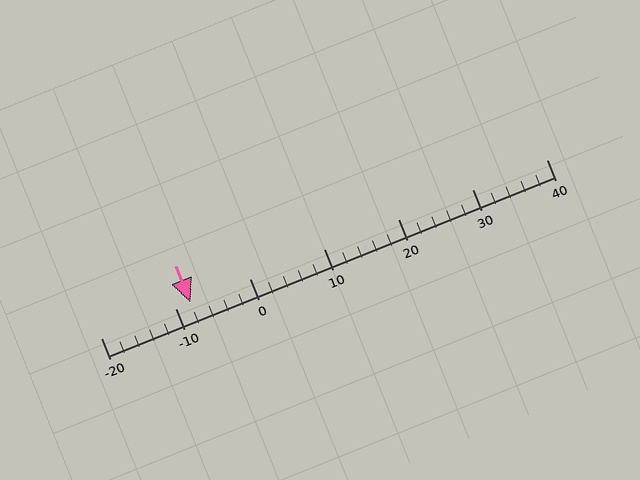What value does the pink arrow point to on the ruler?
The pink arrow points to approximately -8.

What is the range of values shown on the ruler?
The ruler shows values from -20 to 40.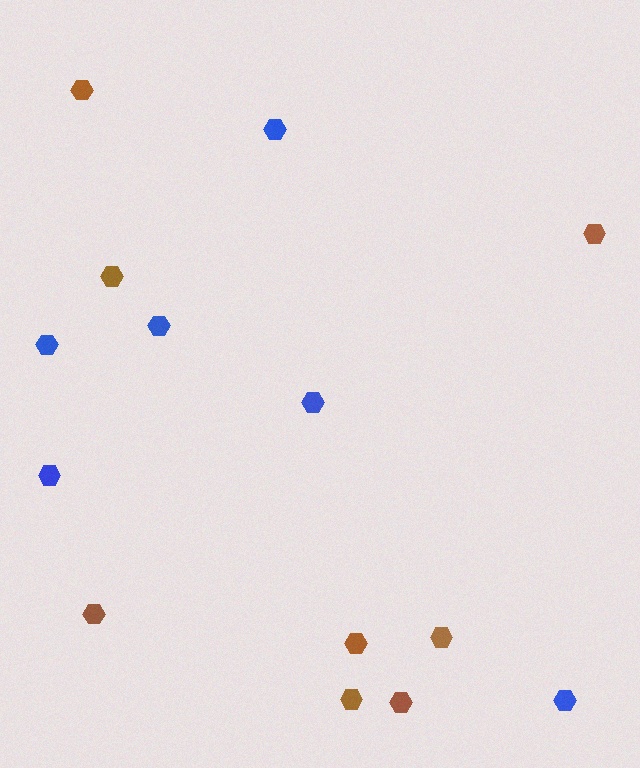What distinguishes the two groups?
There are 2 groups: one group of brown hexagons (8) and one group of blue hexagons (6).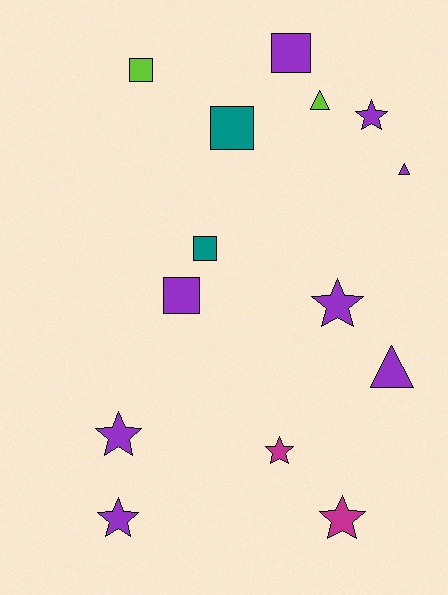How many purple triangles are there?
There are 2 purple triangles.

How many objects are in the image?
There are 14 objects.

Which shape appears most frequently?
Star, with 6 objects.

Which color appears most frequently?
Purple, with 8 objects.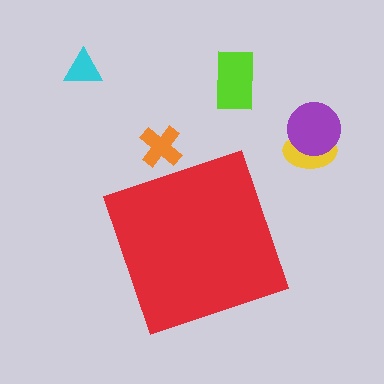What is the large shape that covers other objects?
A red diamond.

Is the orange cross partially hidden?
Yes, the orange cross is partially hidden behind the red diamond.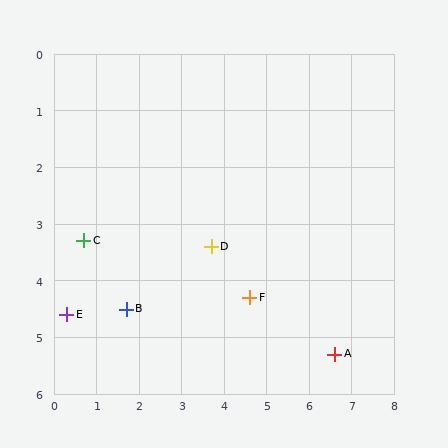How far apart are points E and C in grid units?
Points E and C are about 1.4 grid units apart.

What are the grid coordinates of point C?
Point C is at approximately (0.7, 3.3).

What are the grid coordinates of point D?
Point D is at approximately (3.7, 3.4).